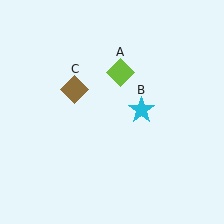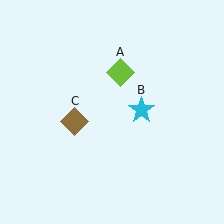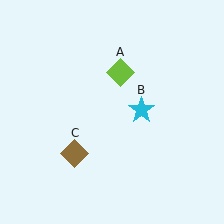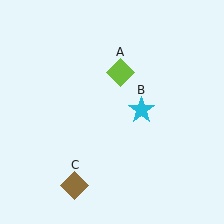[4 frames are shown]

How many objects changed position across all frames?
1 object changed position: brown diamond (object C).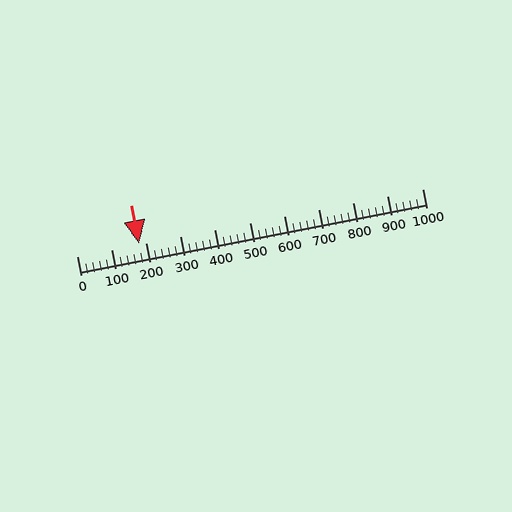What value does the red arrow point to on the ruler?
The red arrow points to approximately 180.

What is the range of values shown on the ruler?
The ruler shows values from 0 to 1000.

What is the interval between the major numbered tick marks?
The major tick marks are spaced 100 units apart.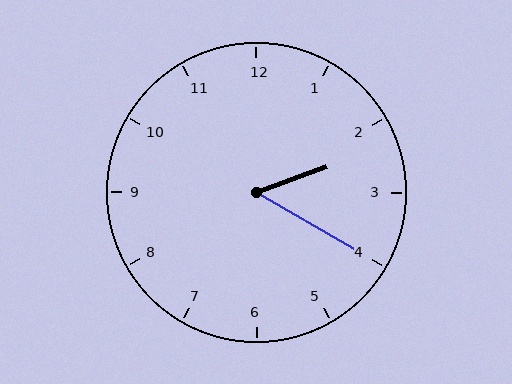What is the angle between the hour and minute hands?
Approximately 50 degrees.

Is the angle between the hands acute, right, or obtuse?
It is acute.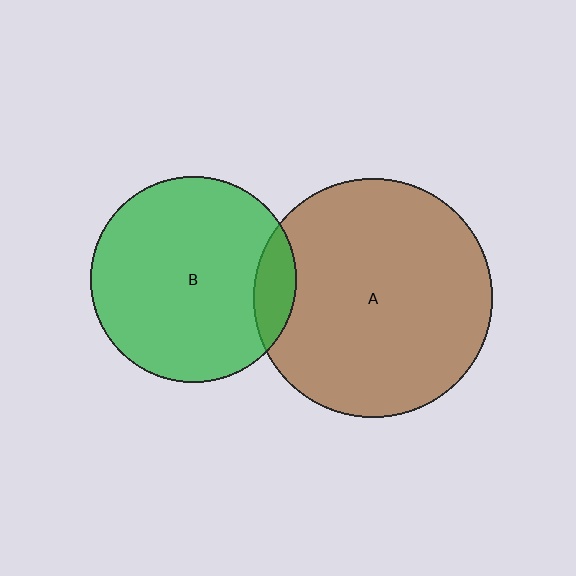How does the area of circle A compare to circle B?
Approximately 1.4 times.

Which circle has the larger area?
Circle A (brown).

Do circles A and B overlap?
Yes.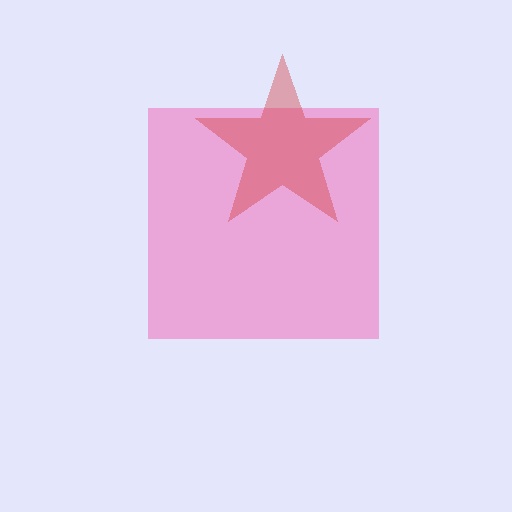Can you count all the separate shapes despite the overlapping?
Yes, there are 2 separate shapes.